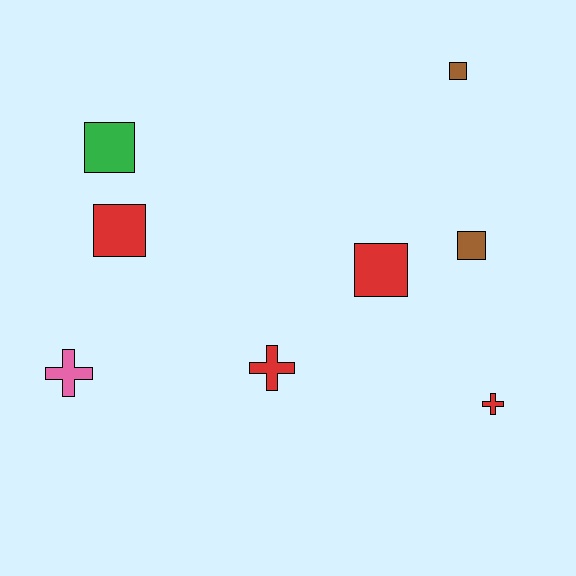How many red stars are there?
There are no red stars.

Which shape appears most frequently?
Square, with 5 objects.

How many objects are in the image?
There are 8 objects.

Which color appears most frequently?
Red, with 4 objects.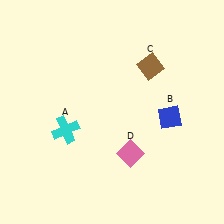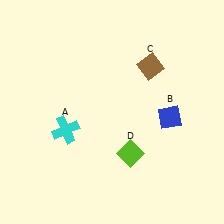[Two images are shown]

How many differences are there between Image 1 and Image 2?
There is 1 difference between the two images.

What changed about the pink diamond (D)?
In Image 1, D is pink. In Image 2, it changed to lime.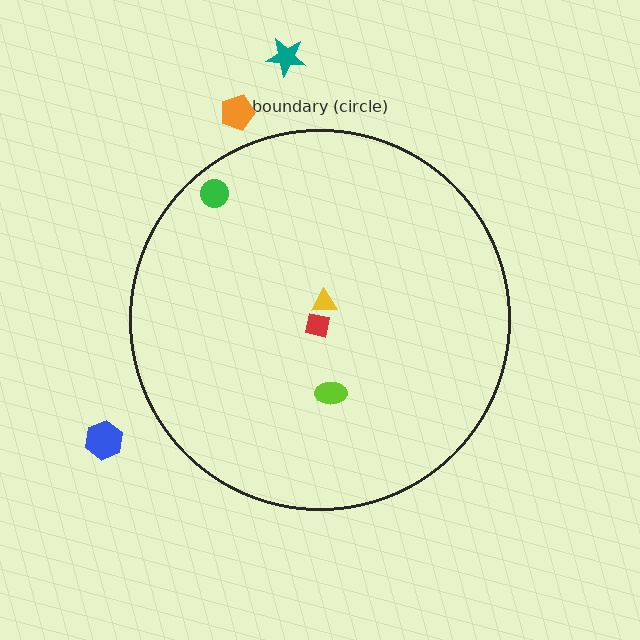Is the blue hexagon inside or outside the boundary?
Outside.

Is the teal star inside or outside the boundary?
Outside.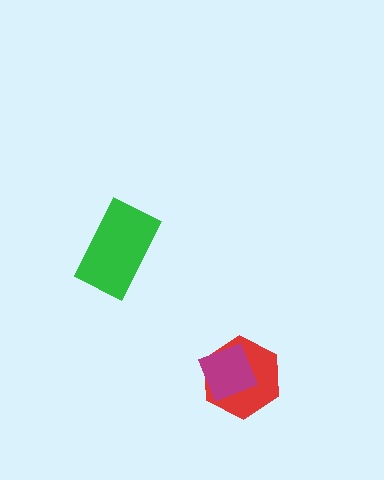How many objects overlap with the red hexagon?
1 object overlaps with the red hexagon.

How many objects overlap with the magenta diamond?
1 object overlaps with the magenta diamond.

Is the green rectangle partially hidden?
No, no other shape covers it.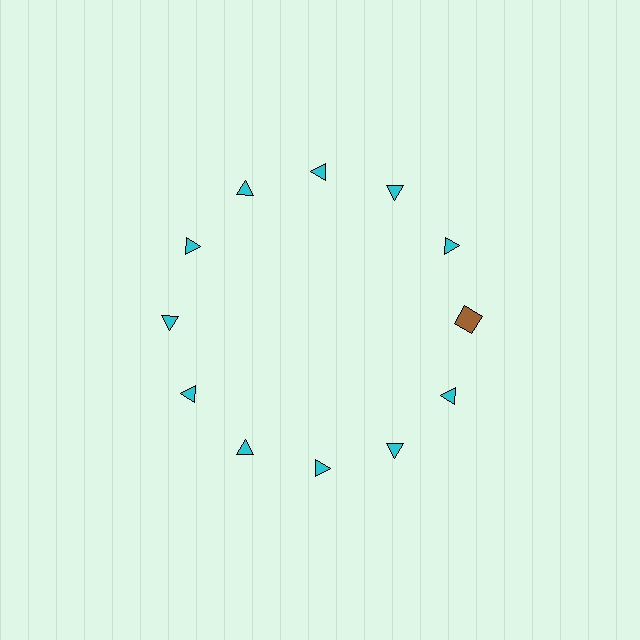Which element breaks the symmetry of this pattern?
The brown square at roughly the 3 o'clock position breaks the symmetry. All other shapes are cyan triangles.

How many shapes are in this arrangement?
There are 12 shapes arranged in a ring pattern.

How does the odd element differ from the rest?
It differs in both color (brown instead of cyan) and shape (square instead of triangle).